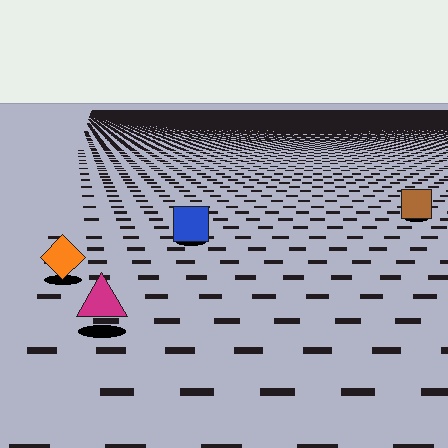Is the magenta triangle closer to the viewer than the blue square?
Yes. The magenta triangle is closer — you can tell from the texture gradient: the ground texture is coarser near it.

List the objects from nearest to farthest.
From nearest to farthest: the magenta triangle, the orange diamond, the blue square, the brown square.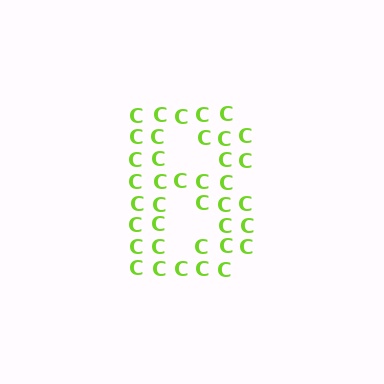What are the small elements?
The small elements are letter C's.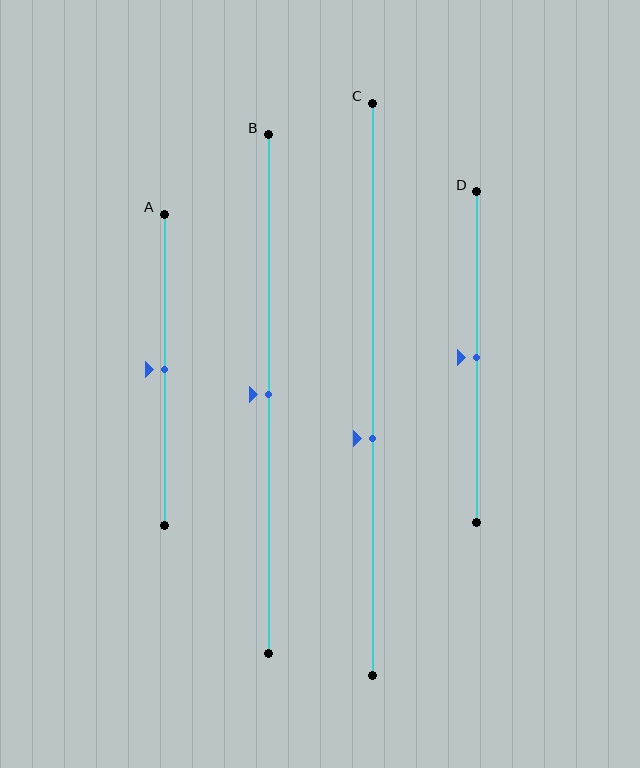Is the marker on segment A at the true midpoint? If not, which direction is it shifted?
Yes, the marker on segment A is at the true midpoint.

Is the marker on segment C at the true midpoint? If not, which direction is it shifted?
No, the marker on segment C is shifted downward by about 9% of the segment length.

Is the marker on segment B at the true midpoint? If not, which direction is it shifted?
Yes, the marker on segment B is at the true midpoint.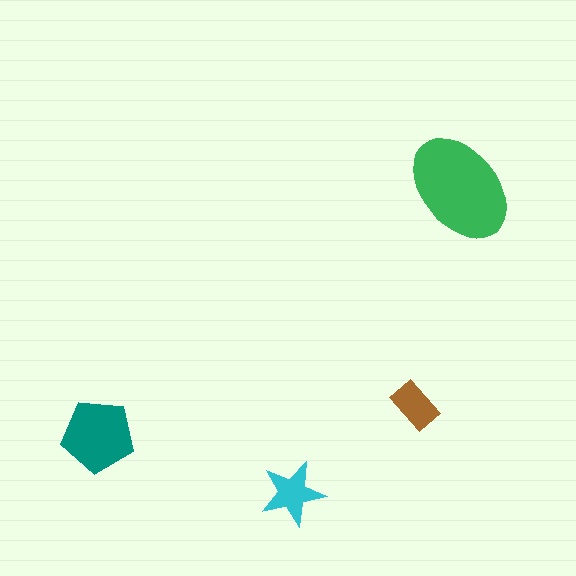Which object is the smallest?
The brown rectangle.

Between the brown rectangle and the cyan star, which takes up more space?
The cyan star.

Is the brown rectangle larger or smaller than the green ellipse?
Smaller.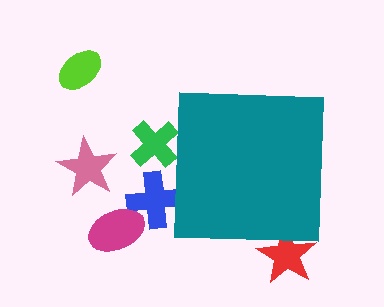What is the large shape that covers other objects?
A teal square.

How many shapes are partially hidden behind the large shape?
3 shapes are partially hidden.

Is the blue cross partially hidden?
Yes, the blue cross is partially hidden behind the teal square.